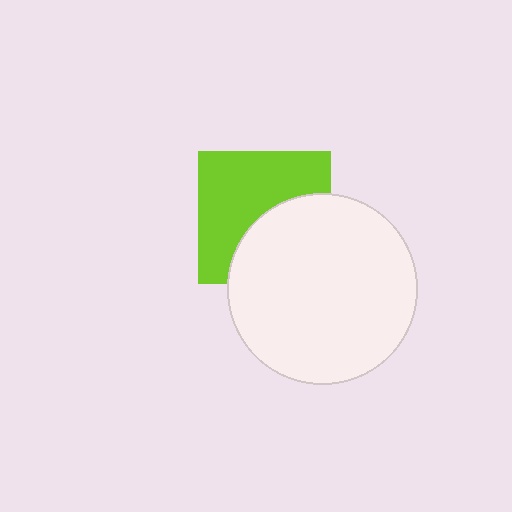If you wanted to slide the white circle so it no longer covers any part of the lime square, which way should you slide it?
Slide it toward the lower-right — that is the most direct way to separate the two shapes.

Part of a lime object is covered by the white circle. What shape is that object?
It is a square.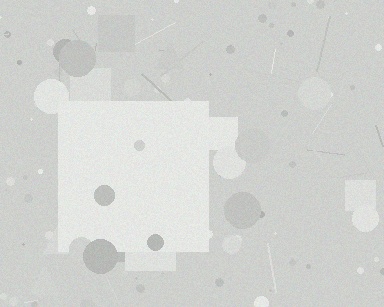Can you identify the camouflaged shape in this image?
The camouflaged shape is a square.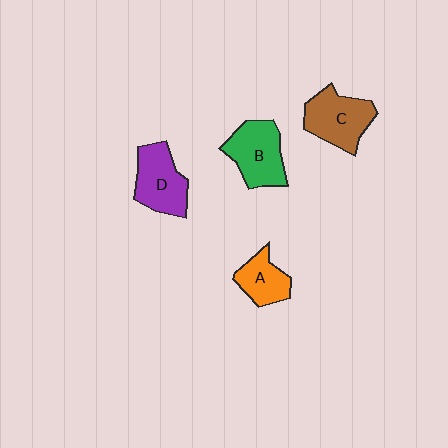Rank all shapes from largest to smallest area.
From largest to smallest: C (brown), B (green), D (purple), A (orange).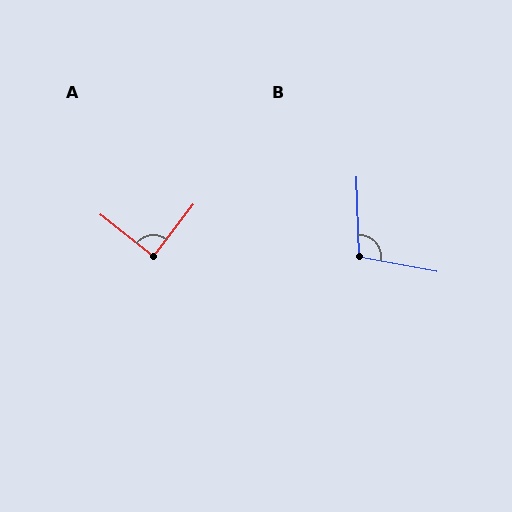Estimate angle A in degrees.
Approximately 89 degrees.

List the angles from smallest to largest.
A (89°), B (103°).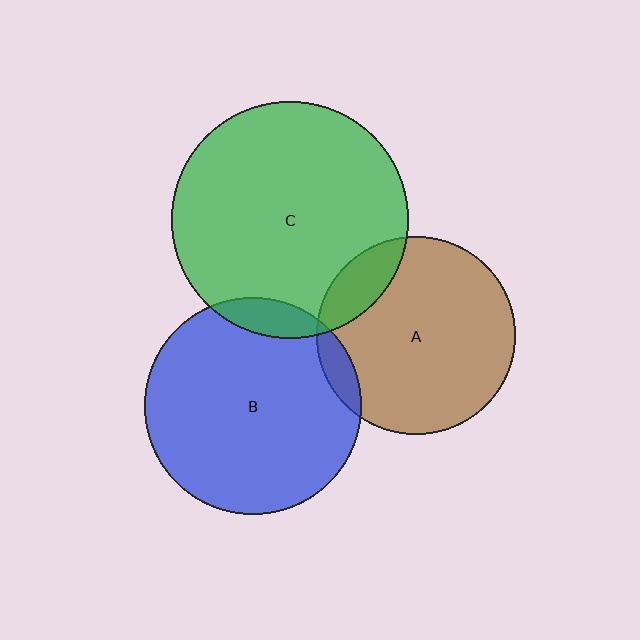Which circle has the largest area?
Circle C (green).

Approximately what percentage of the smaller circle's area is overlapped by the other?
Approximately 10%.